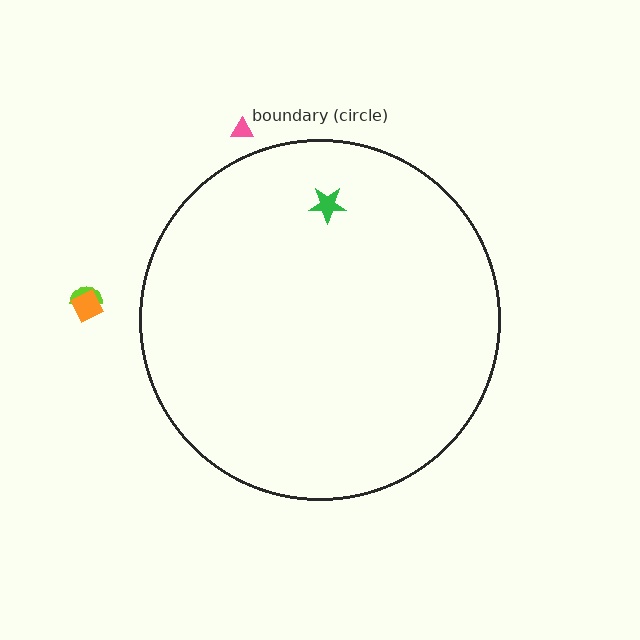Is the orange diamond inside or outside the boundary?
Outside.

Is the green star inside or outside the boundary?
Inside.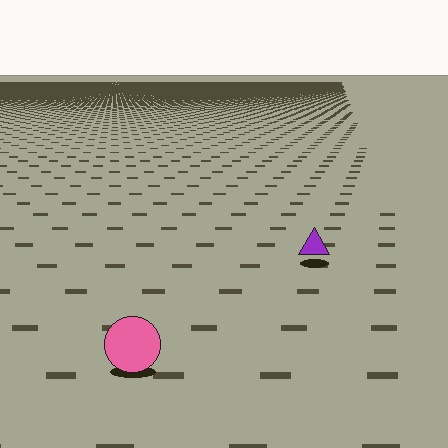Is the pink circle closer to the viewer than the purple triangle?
Yes. The pink circle is closer — you can tell from the texture gradient: the ground texture is coarser near it.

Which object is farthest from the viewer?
The purple triangle is farthest from the viewer. It appears smaller and the ground texture around it is denser.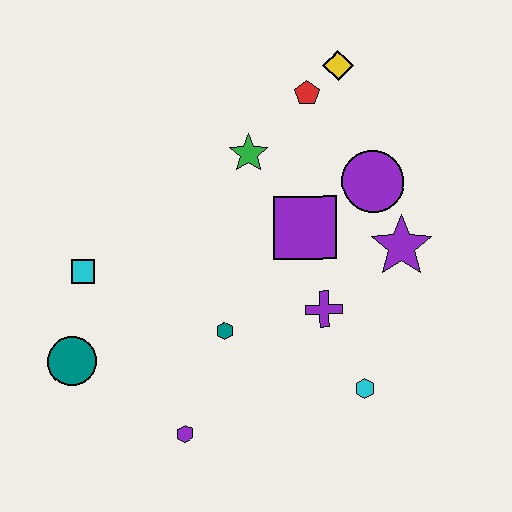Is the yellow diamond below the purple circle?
No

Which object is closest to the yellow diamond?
The red pentagon is closest to the yellow diamond.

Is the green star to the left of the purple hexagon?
No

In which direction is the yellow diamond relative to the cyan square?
The yellow diamond is to the right of the cyan square.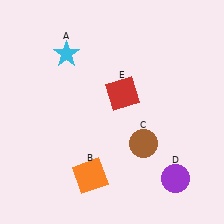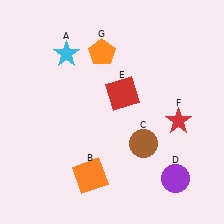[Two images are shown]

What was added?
A red star (F), an orange pentagon (G) were added in Image 2.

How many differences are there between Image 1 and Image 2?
There are 2 differences between the two images.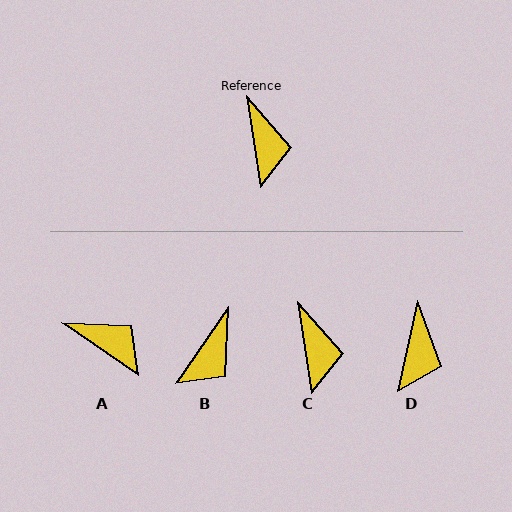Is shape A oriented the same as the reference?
No, it is off by about 47 degrees.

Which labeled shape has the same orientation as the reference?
C.